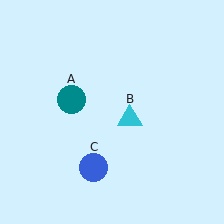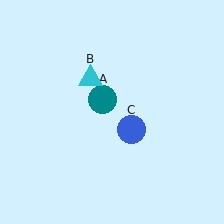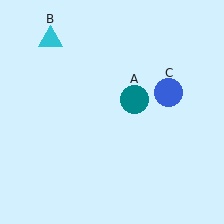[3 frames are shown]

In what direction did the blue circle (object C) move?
The blue circle (object C) moved up and to the right.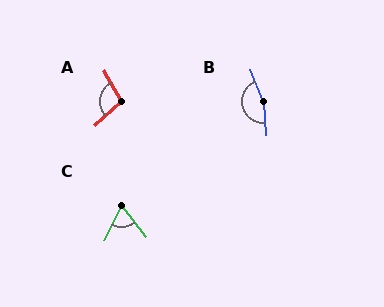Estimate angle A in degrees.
Approximately 103 degrees.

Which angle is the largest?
B, at approximately 162 degrees.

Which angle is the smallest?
C, at approximately 65 degrees.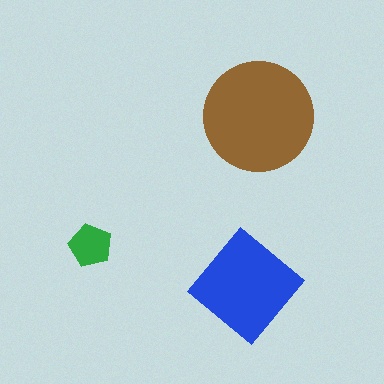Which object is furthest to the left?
The green pentagon is leftmost.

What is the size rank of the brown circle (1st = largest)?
1st.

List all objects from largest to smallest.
The brown circle, the blue diamond, the green pentagon.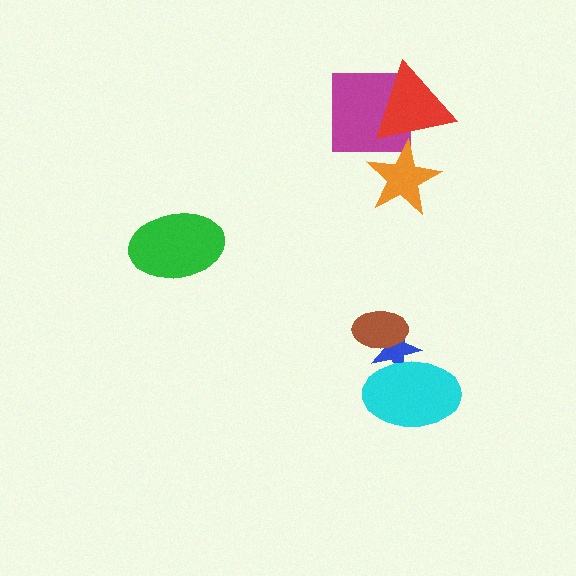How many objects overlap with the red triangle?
2 objects overlap with the red triangle.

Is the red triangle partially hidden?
Yes, it is partially covered by another shape.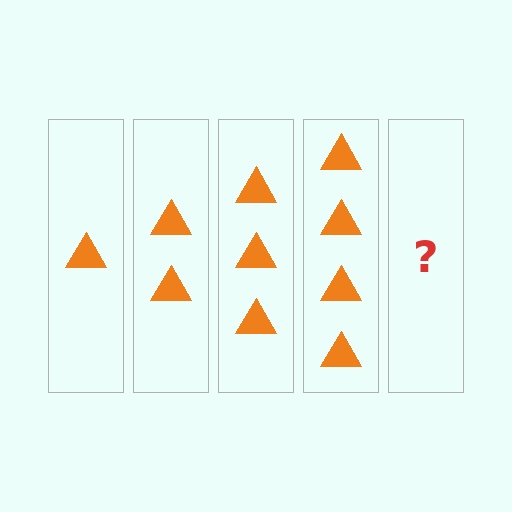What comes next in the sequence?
The next element should be 5 triangles.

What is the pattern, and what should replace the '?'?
The pattern is that each step adds one more triangle. The '?' should be 5 triangles.